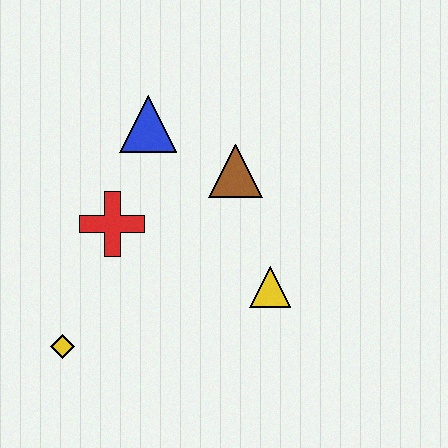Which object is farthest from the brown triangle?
The yellow diamond is farthest from the brown triangle.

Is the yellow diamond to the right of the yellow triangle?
No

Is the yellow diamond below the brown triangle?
Yes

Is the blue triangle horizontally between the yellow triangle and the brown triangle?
No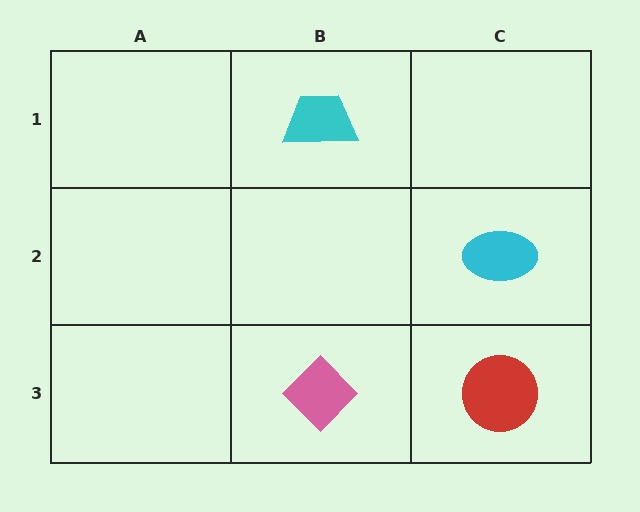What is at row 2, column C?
A cyan ellipse.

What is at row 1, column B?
A cyan trapezoid.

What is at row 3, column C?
A red circle.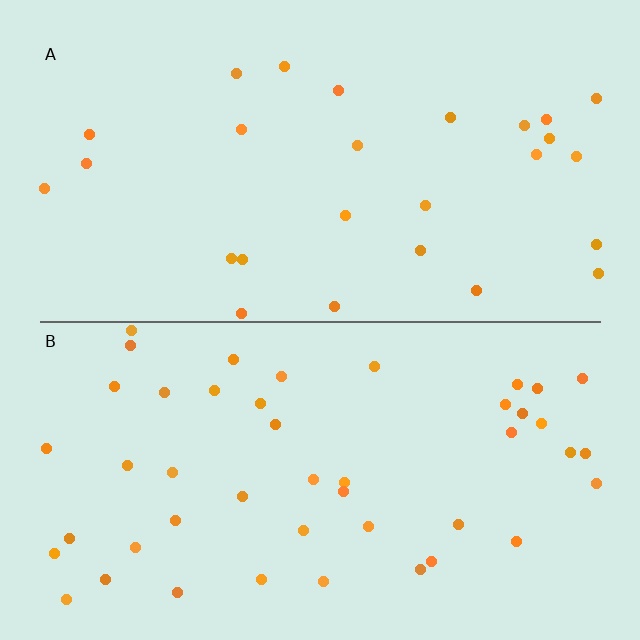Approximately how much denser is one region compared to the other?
Approximately 1.7× — region B over region A.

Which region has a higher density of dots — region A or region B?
B (the bottom).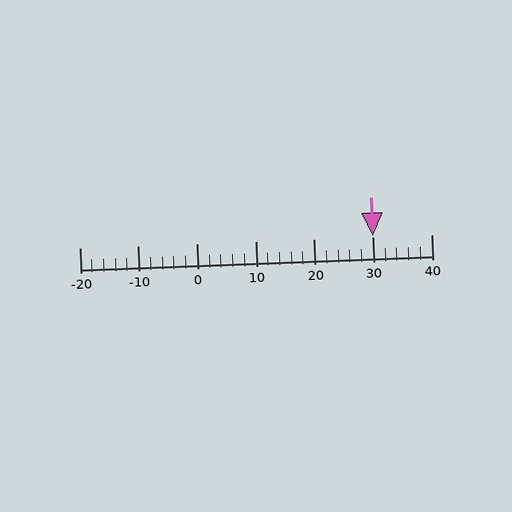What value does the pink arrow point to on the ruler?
The pink arrow points to approximately 30.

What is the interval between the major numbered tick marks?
The major tick marks are spaced 10 units apart.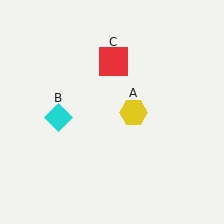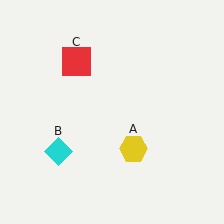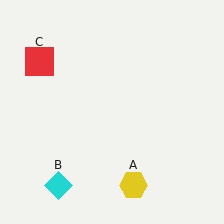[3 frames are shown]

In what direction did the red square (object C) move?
The red square (object C) moved left.